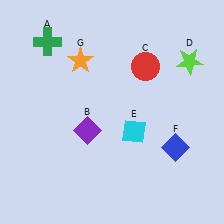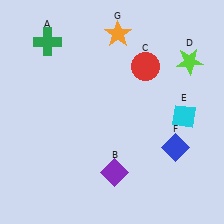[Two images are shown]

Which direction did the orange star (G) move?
The orange star (G) moved right.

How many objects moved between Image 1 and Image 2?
3 objects moved between the two images.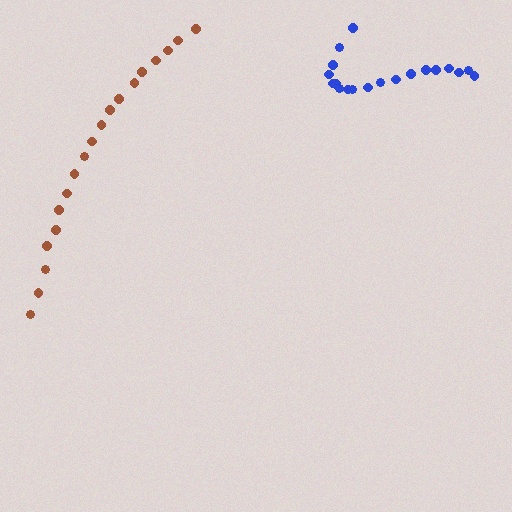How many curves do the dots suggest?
There are 2 distinct paths.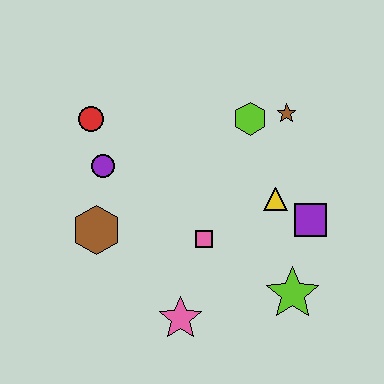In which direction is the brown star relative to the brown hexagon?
The brown star is to the right of the brown hexagon.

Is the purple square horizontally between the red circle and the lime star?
No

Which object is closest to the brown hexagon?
The purple circle is closest to the brown hexagon.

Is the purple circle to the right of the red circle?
Yes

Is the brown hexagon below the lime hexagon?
Yes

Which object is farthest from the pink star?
The brown star is farthest from the pink star.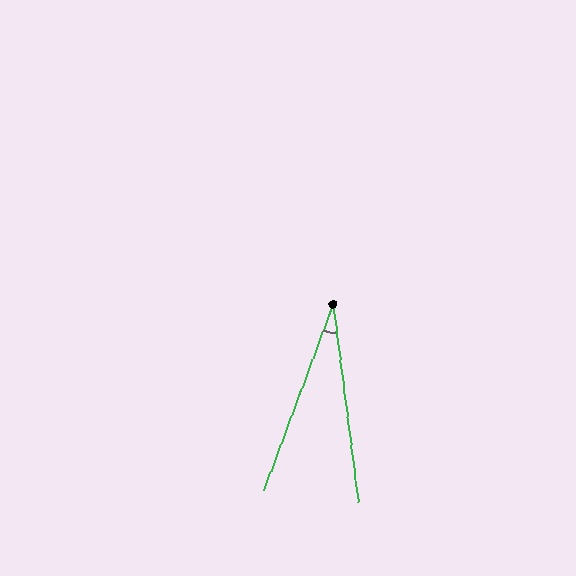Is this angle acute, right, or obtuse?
It is acute.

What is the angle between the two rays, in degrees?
Approximately 28 degrees.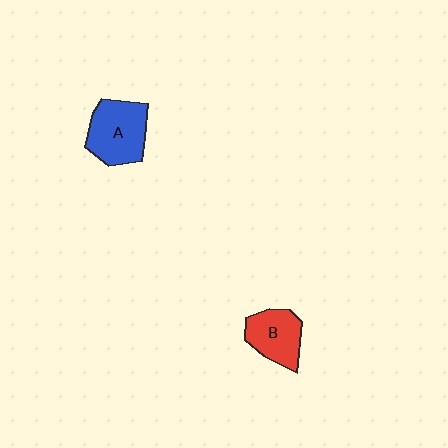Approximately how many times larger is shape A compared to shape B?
Approximately 1.3 times.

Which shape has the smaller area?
Shape B (red).